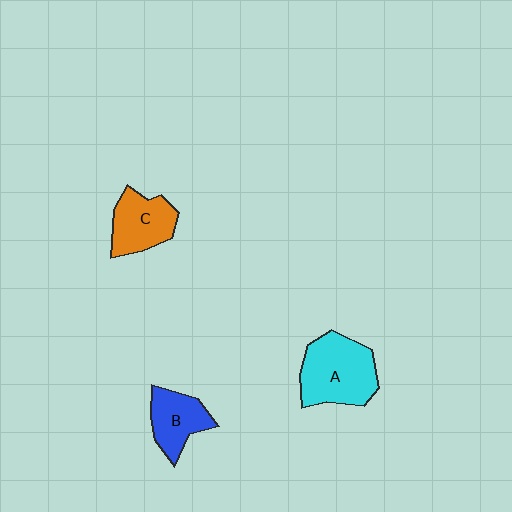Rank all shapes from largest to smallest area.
From largest to smallest: A (cyan), C (orange), B (blue).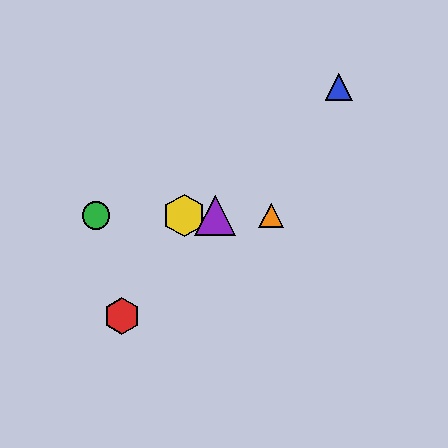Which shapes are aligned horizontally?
The green circle, the yellow hexagon, the purple triangle, the orange triangle are aligned horizontally.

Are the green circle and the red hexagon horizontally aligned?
No, the green circle is at y≈216 and the red hexagon is at y≈316.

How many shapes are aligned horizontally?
4 shapes (the green circle, the yellow hexagon, the purple triangle, the orange triangle) are aligned horizontally.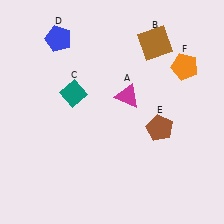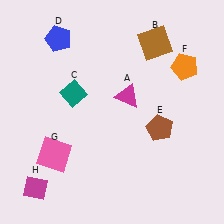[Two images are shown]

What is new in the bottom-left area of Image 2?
A magenta diamond (H) was added in the bottom-left area of Image 2.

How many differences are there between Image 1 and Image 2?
There are 2 differences between the two images.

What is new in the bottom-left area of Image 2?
A pink square (G) was added in the bottom-left area of Image 2.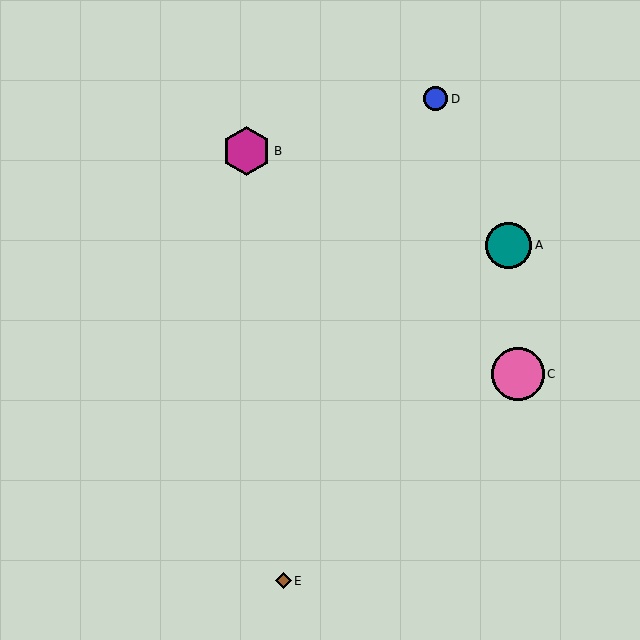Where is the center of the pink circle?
The center of the pink circle is at (518, 374).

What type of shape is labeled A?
Shape A is a teal circle.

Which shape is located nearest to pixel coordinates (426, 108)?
The blue circle (labeled D) at (436, 99) is nearest to that location.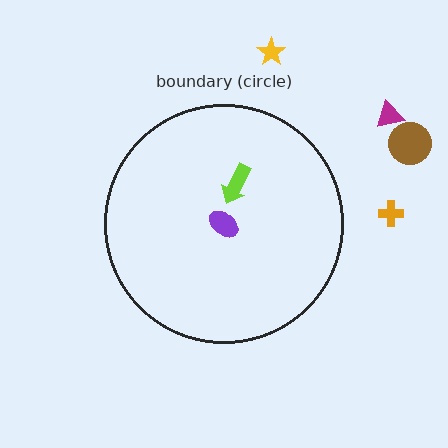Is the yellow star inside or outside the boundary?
Outside.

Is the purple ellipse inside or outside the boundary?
Inside.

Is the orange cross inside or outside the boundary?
Outside.